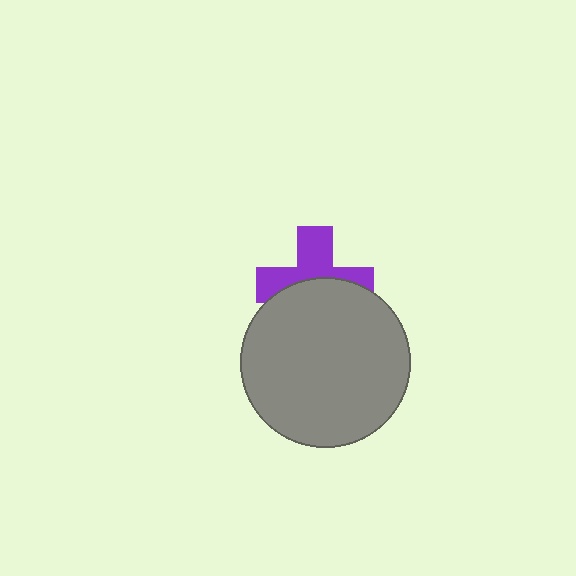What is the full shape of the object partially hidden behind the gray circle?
The partially hidden object is a purple cross.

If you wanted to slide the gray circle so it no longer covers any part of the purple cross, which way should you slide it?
Slide it down — that is the most direct way to separate the two shapes.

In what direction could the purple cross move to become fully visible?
The purple cross could move up. That would shift it out from behind the gray circle entirely.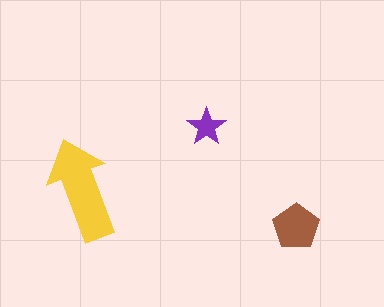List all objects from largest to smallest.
The yellow arrow, the brown pentagon, the purple star.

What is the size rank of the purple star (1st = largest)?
3rd.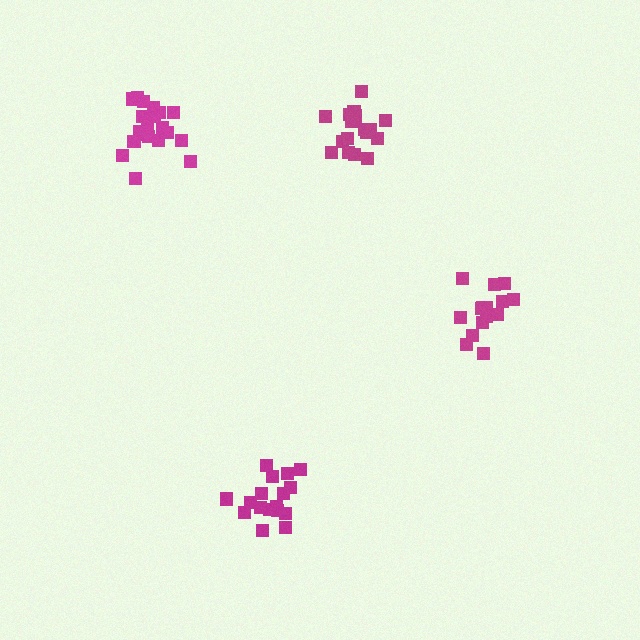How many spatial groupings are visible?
There are 4 spatial groupings.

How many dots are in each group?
Group 1: 20 dots, Group 2: 15 dots, Group 3: 18 dots, Group 4: 20 dots (73 total).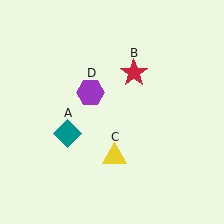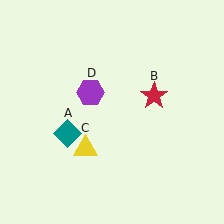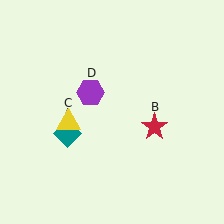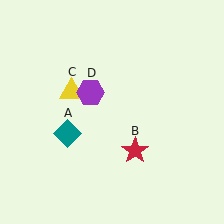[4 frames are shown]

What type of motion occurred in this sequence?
The red star (object B), yellow triangle (object C) rotated clockwise around the center of the scene.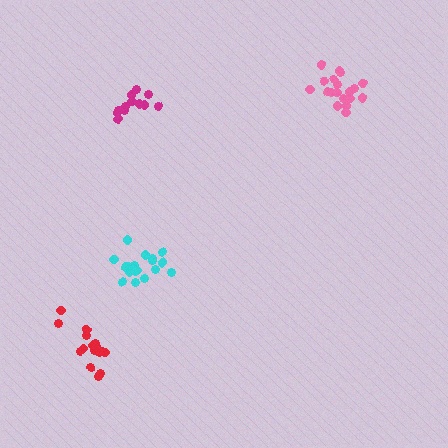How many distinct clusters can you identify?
There are 4 distinct clusters.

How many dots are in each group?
Group 1: 19 dots, Group 2: 16 dots, Group 3: 13 dots, Group 4: 18 dots (66 total).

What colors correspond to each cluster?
The clusters are colored: pink, red, magenta, cyan.